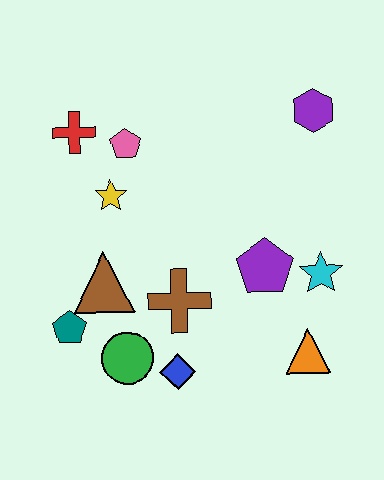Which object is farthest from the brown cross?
The purple hexagon is farthest from the brown cross.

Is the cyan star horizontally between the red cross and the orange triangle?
No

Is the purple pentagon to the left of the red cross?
No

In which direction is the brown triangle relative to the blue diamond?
The brown triangle is above the blue diamond.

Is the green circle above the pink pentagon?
No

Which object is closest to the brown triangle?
The teal pentagon is closest to the brown triangle.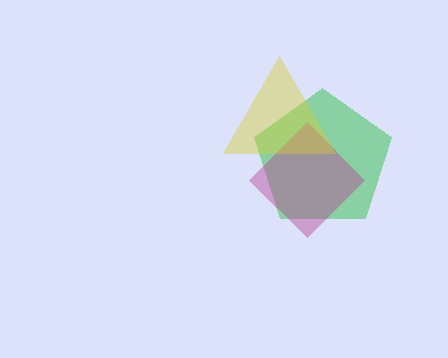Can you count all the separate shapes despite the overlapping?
Yes, there are 3 separate shapes.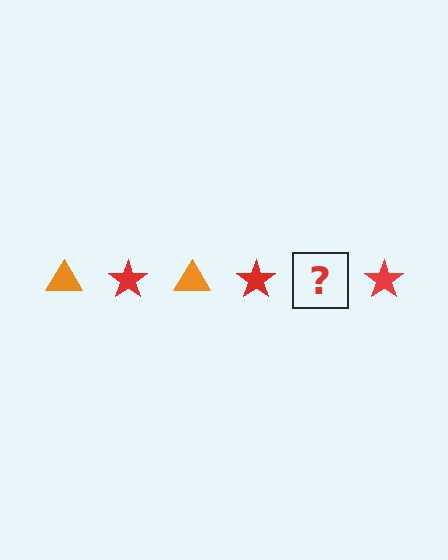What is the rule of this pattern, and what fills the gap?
The rule is that the pattern alternates between orange triangle and red star. The gap should be filled with an orange triangle.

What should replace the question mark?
The question mark should be replaced with an orange triangle.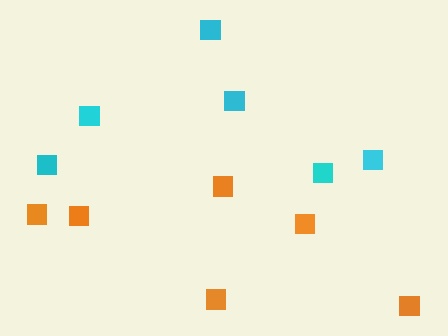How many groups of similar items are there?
There are 2 groups: one group of cyan squares (6) and one group of orange squares (6).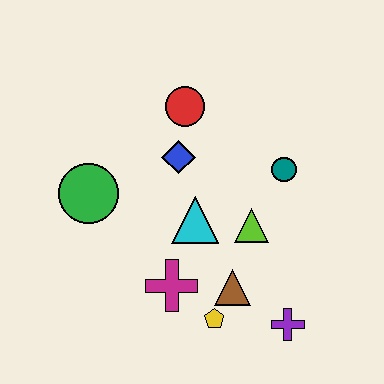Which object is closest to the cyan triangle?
The lime triangle is closest to the cyan triangle.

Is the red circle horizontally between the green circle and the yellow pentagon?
Yes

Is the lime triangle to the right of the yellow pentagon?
Yes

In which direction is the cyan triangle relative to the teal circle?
The cyan triangle is to the left of the teal circle.